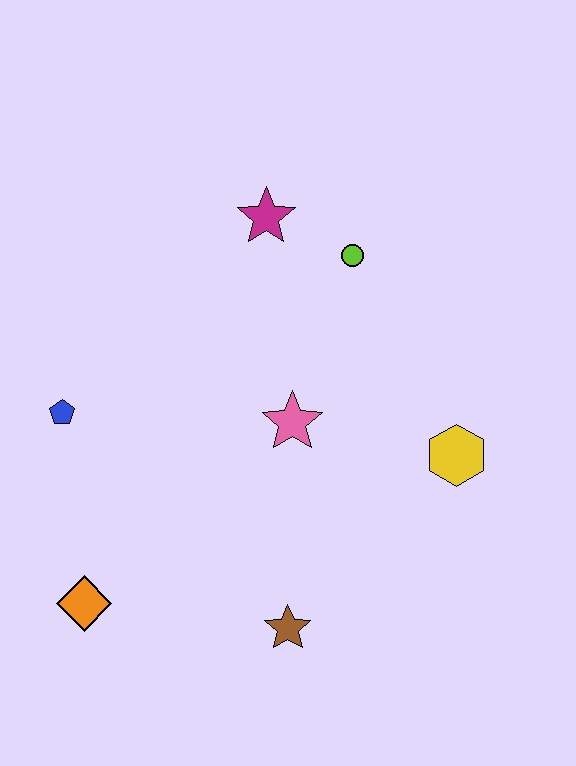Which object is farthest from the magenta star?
The orange diamond is farthest from the magenta star.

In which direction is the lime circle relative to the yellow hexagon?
The lime circle is above the yellow hexagon.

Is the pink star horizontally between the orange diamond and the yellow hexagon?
Yes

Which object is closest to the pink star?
The yellow hexagon is closest to the pink star.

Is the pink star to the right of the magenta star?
Yes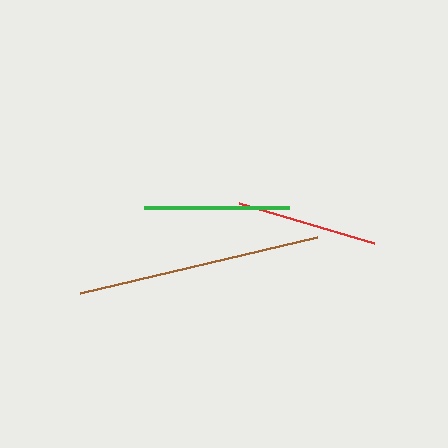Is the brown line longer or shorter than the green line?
The brown line is longer than the green line.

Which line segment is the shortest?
The red line is the shortest at approximately 141 pixels.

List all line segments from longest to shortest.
From longest to shortest: brown, green, red.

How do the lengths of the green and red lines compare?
The green and red lines are approximately the same length.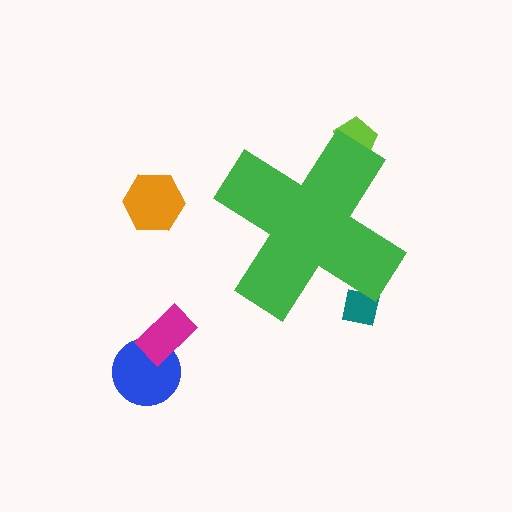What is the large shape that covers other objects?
A green cross.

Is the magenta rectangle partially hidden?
No, the magenta rectangle is fully visible.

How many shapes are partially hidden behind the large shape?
2 shapes are partially hidden.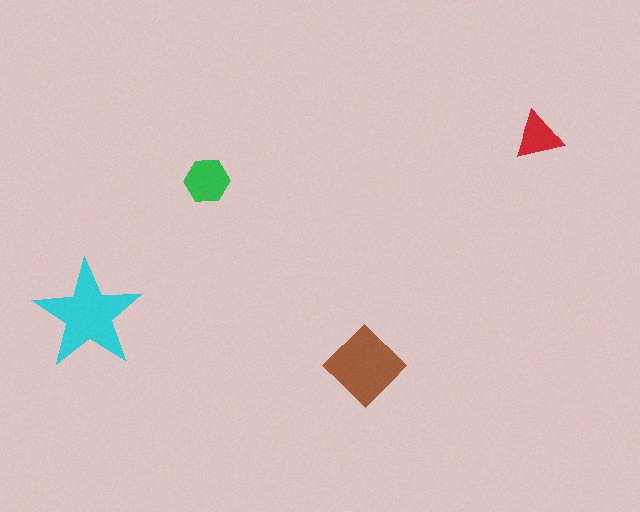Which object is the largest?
The cyan star.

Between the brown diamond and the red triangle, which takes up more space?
The brown diamond.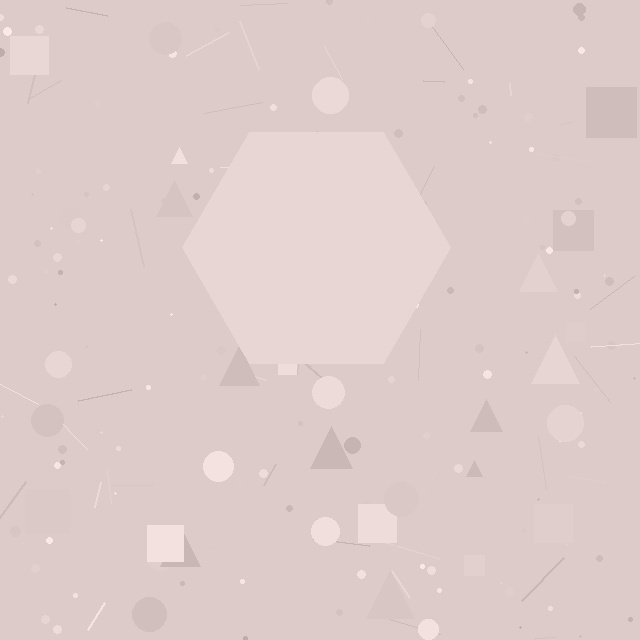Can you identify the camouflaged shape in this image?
The camouflaged shape is a hexagon.